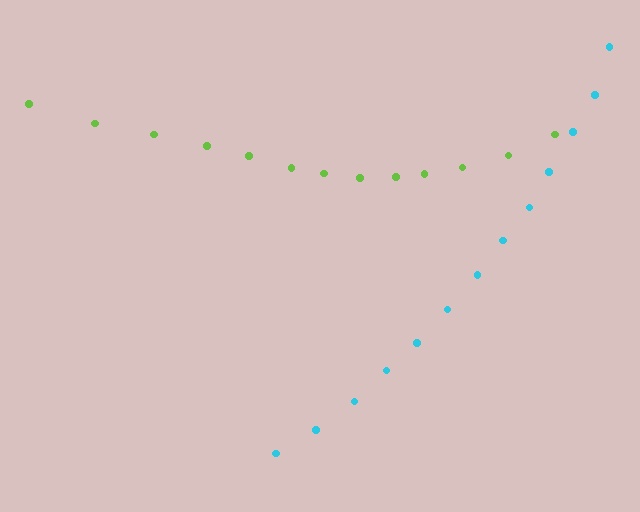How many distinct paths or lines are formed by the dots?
There are 2 distinct paths.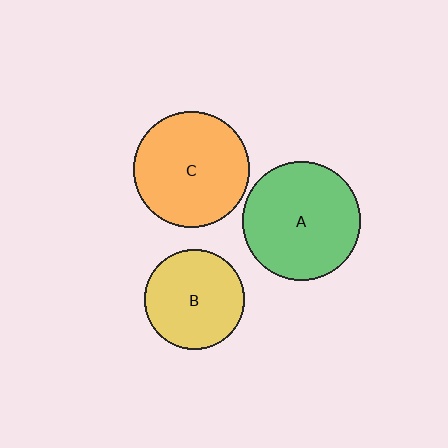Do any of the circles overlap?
No, none of the circles overlap.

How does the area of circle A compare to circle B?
Approximately 1.4 times.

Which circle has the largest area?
Circle A (green).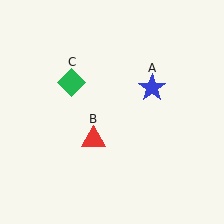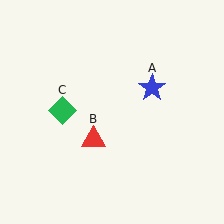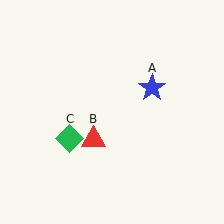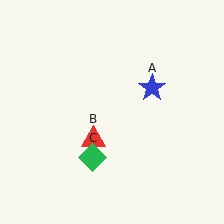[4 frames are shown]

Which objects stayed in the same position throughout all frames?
Blue star (object A) and red triangle (object B) remained stationary.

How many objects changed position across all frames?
1 object changed position: green diamond (object C).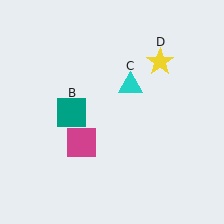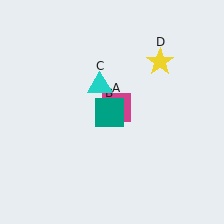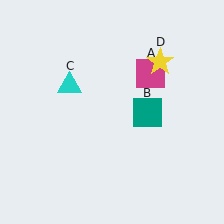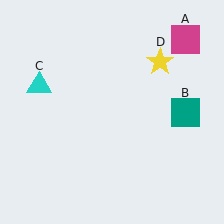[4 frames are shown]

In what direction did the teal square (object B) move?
The teal square (object B) moved right.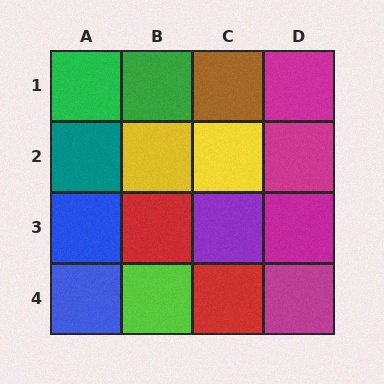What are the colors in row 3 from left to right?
Blue, red, purple, magenta.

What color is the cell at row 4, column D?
Magenta.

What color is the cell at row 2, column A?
Teal.